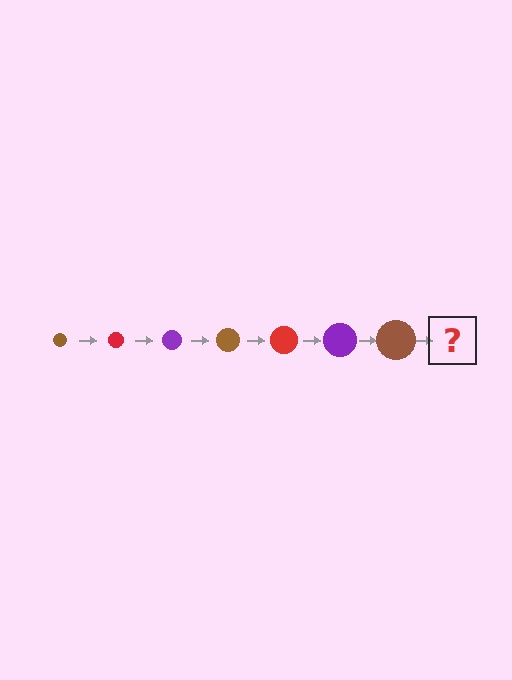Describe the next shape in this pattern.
It should be a red circle, larger than the previous one.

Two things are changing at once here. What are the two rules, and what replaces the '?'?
The two rules are that the circle grows larger each step and the color cycles through brown, red, and purple. The '?' should be a red circle, larger than the previous one.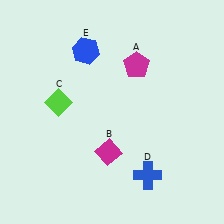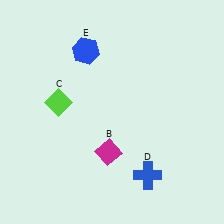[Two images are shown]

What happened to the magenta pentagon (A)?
The magenta pentagon (A) was removed in Image 2. It was in the top-right area of Image 1.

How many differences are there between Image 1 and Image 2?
There is 1 difference between the two images.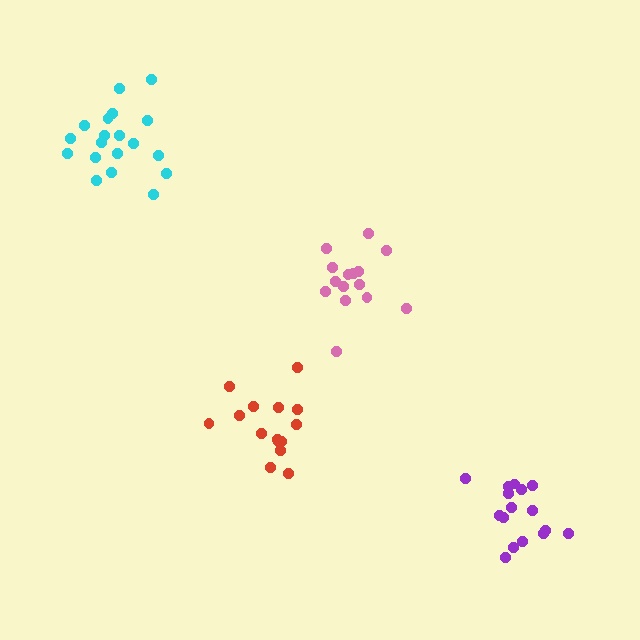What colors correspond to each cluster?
The clusters are colored: red, cyan, pink, purple.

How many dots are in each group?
Group 1: 15 dots, Group 2: 19 dots, Group 3: 15 dots, Group 4: 16 dots (65 total).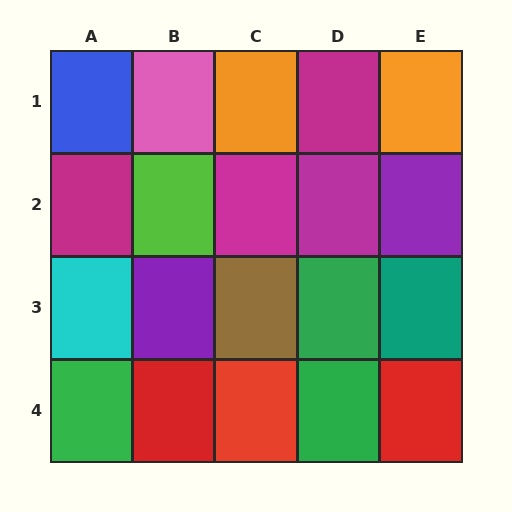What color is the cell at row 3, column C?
Brown.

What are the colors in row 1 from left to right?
Blue, pink, orange, magenta, orange.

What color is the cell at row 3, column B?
Purple.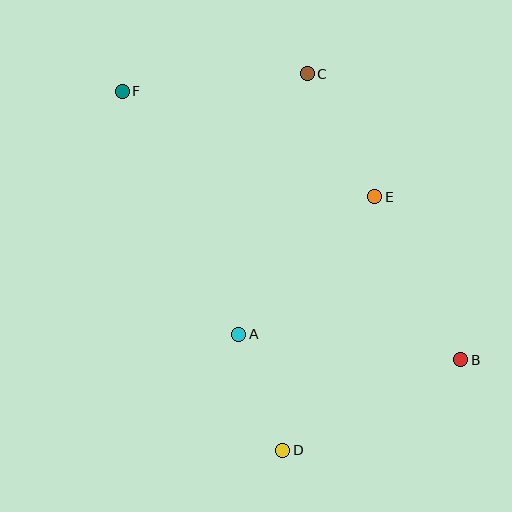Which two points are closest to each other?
Points A and D are closest to each other.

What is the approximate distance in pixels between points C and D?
The distance between C and D is approximately 378 pixels.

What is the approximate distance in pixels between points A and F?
The distance between A and F is approximately 269 pixels.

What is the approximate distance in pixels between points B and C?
The distance between B and C is approximately 325 pixels.